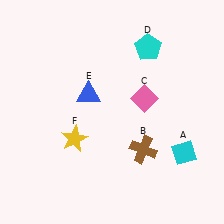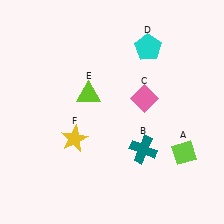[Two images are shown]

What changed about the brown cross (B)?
In Image 1, B is brown. In Image 2, it changed to teal.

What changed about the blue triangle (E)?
In Image 1, E is blue. In Image 2, it changed to lime.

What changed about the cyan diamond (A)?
In Image 1, A is cyan. In Image 2, it changed to lime.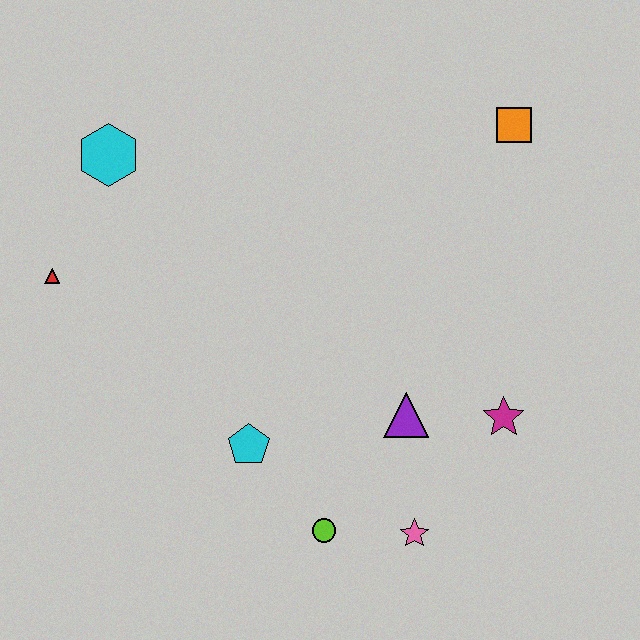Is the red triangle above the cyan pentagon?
Yes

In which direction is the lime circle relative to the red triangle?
The lime circle is to the right of the red triangle.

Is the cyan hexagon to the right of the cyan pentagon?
No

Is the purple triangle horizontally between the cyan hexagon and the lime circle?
No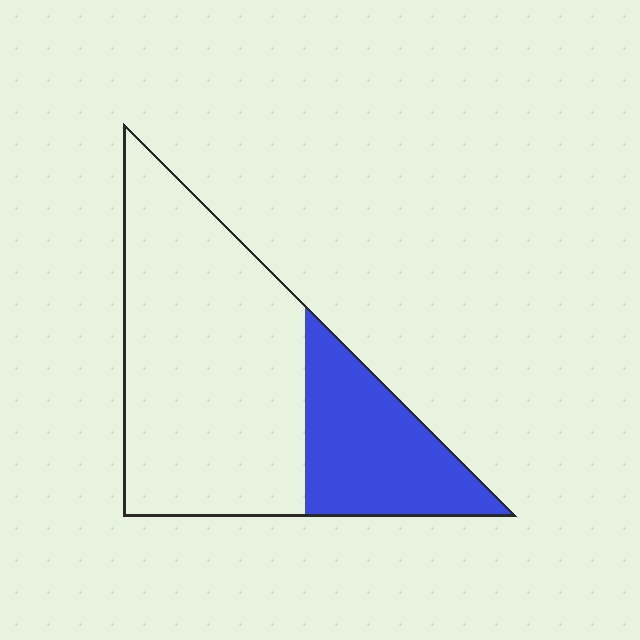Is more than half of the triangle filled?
No.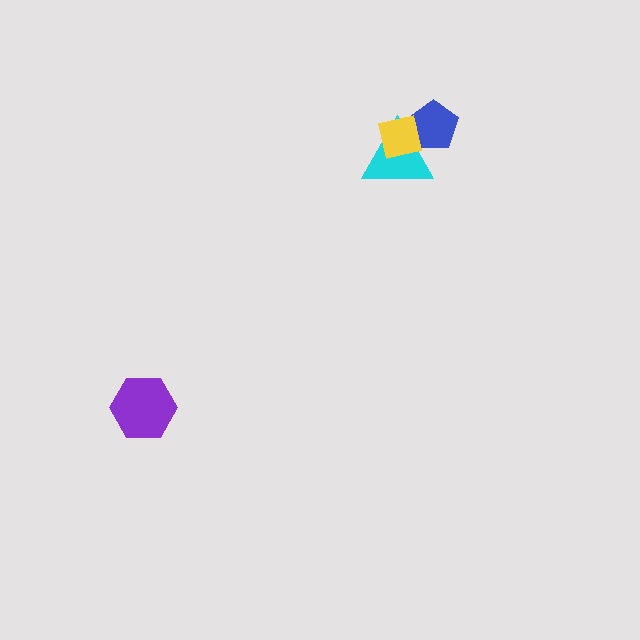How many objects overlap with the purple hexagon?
0 objects overlap with the purple hexagon.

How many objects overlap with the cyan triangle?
2 objects overlap with the cyan triangle.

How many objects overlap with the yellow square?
2 objects overlap with the yellow square.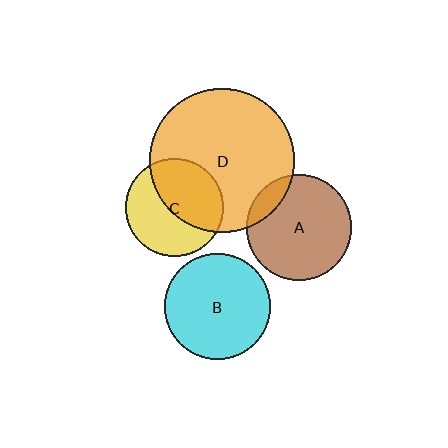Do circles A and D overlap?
Yes.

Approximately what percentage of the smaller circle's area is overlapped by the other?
Approximately 15%.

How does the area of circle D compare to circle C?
Approximately 2.2 times.